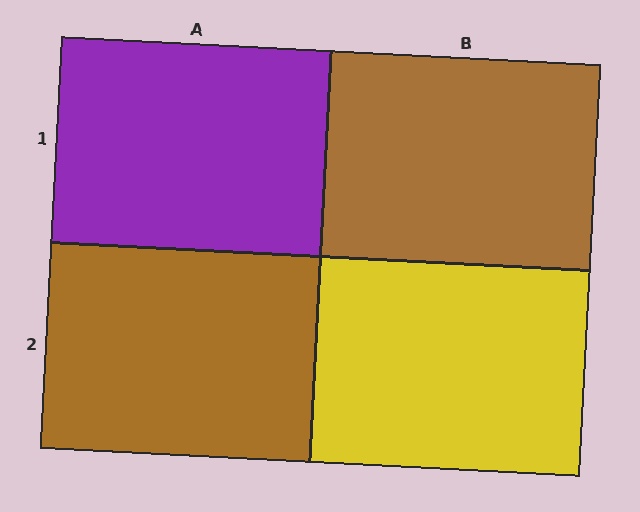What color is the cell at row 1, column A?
Purple.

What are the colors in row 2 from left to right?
Brown, yellow.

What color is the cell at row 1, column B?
Brown.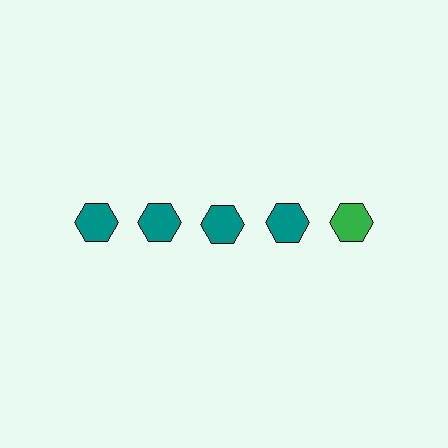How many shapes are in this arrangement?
There are 5 shapes arranged in a grid pattern.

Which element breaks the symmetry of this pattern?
The green hexagon in the top row, rightmost column breaks the symmetry. All other shapes are teal hexagons.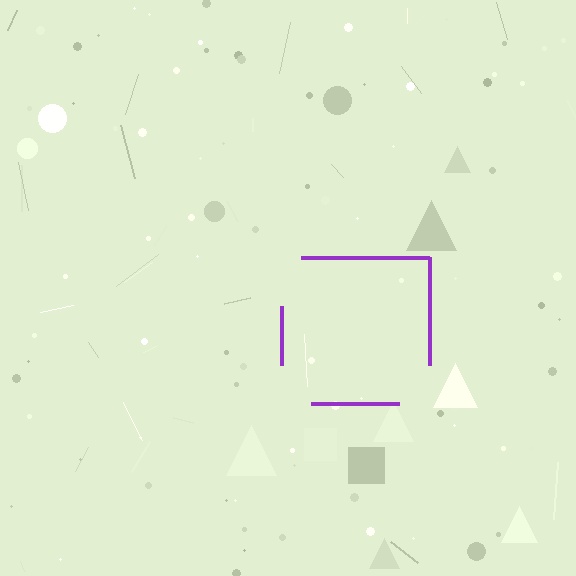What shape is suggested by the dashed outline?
The dashed outline suggests a square.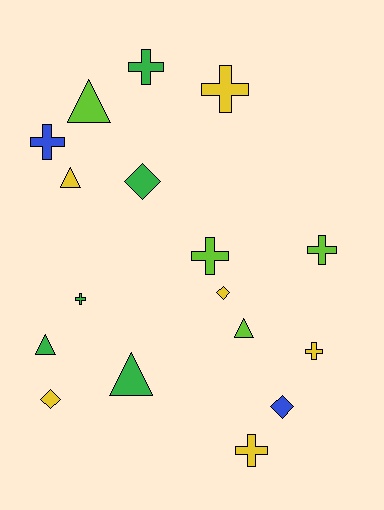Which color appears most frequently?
Yellow, with 6 objects.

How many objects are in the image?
There are 17 objects.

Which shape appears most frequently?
Cross, with 8 objects.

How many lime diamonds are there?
There are no lime diamonds.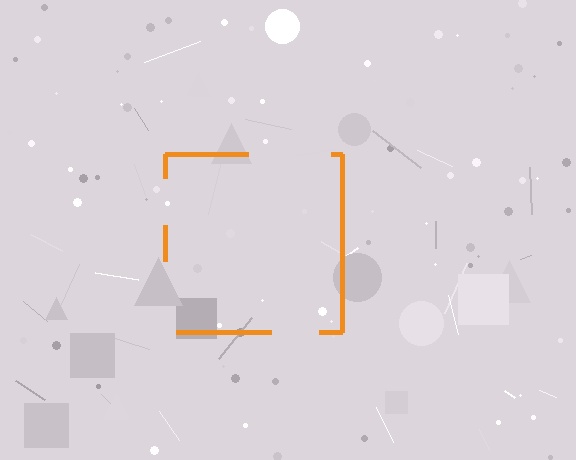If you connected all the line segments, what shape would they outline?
They would outline a square.